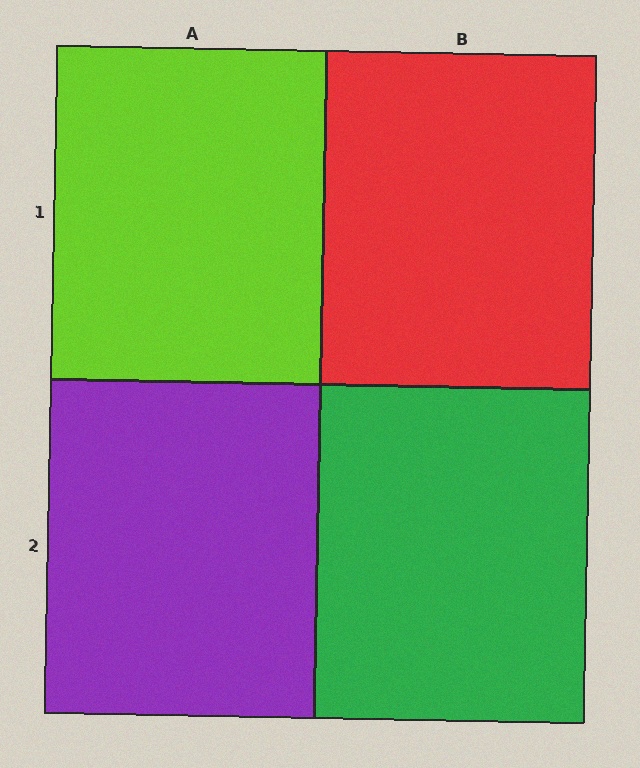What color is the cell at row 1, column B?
Red.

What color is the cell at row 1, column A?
Lime.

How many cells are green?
1 cell is green.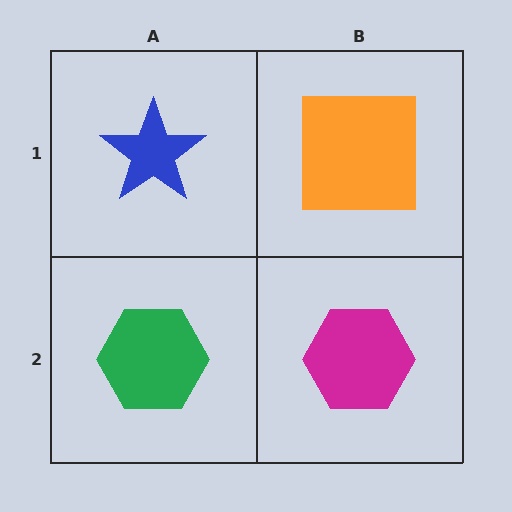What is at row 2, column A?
A green hexagon.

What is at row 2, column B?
A magenta hexagon.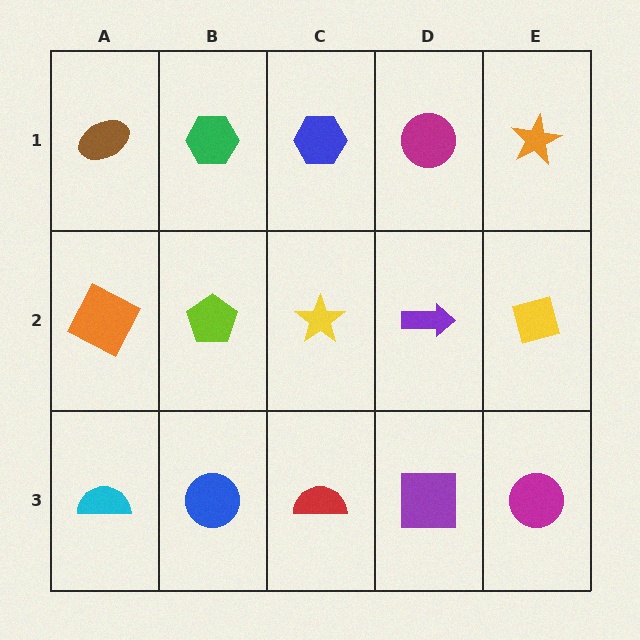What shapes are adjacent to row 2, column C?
A blue hexagon (row 1, column C), a red semicircle (row 3, column C), a lime pentagon (row 2, column B), a purple arrow (row 2, column D).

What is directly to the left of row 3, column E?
A purple square.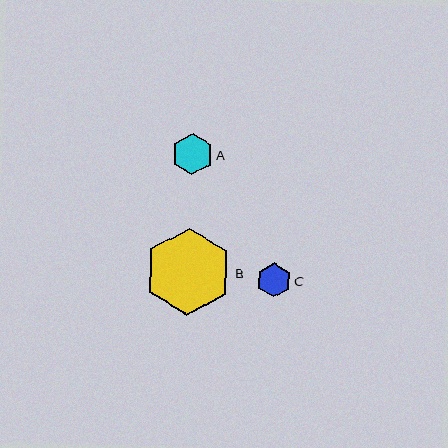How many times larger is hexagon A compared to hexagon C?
Hexagon A is approximately 1.2 times the size of hexagon C.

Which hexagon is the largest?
Hexagon B is the largest with a size of approximately 88 pixels.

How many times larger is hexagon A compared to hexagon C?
Hexagon A is approximately 1.2 times the size of hexagon C.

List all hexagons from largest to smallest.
From largest to smallest: B, A, C.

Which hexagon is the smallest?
Hexagon C is the smallest with a size of approximately 34 pixels.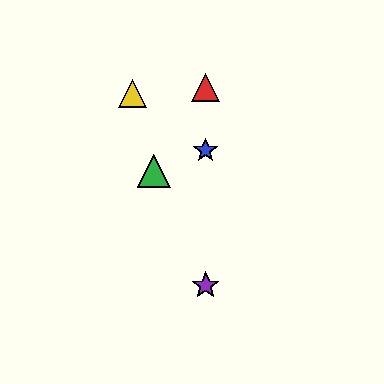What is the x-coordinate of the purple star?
The purple star is at x≈206.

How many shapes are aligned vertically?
3 shapes (the red triangle, the blue star, the purple star) are aligned vertically.